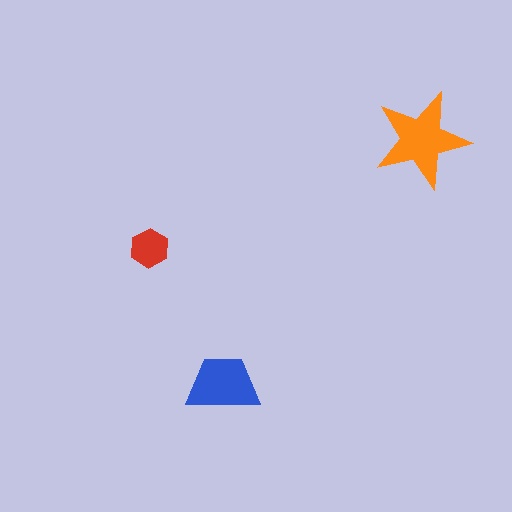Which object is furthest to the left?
The red hexagon is leftmost.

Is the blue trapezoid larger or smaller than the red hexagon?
Larger.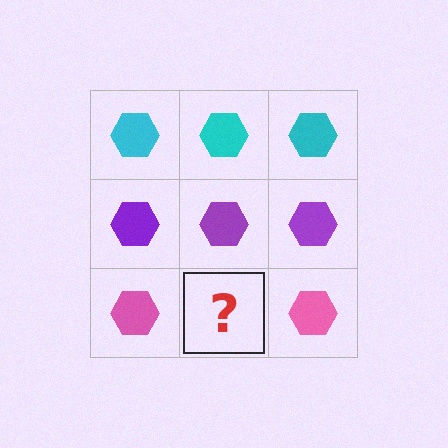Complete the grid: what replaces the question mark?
The question mark should be replaced with a pink hexagon.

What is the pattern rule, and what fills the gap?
The rule is that each row has a consistent color. The gap should be filled with a pink hexagon.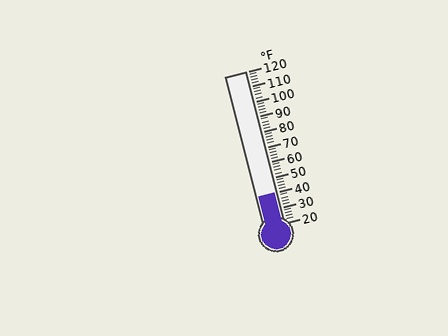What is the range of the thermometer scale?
The thermometer scale ranges from 20°F to 120°F.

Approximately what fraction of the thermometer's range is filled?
The thermometer is filled to approximately 20% of its range.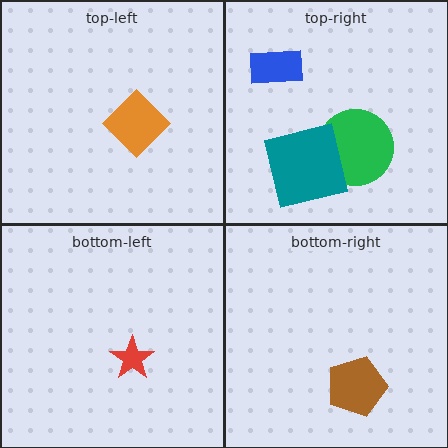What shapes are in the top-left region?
The orange diamond.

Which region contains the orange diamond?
The top-left region.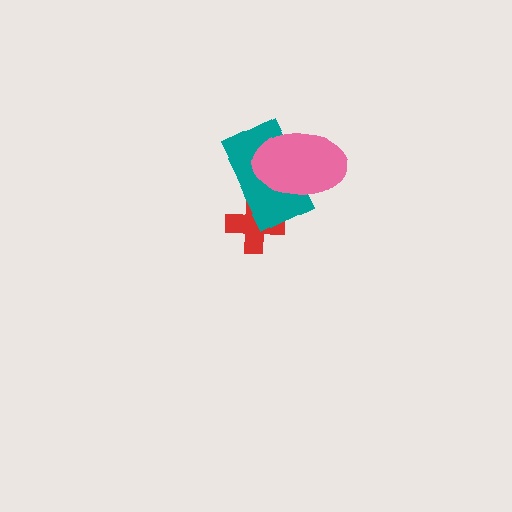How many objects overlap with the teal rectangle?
2 objects overlap with the teal rectangle.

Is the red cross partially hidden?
Yes, it is partially covered by another shape.